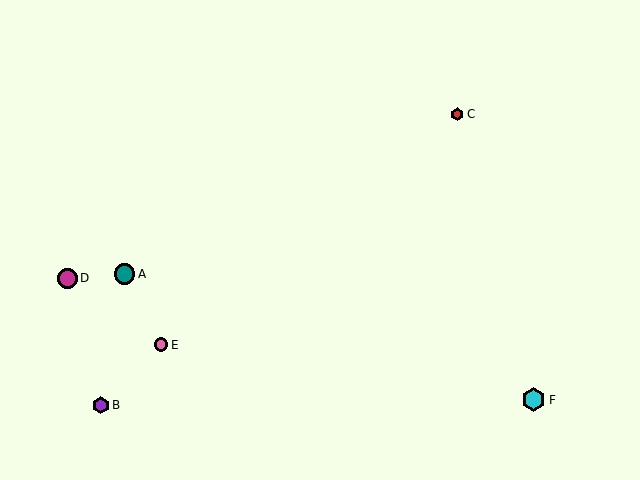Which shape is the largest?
The cyan hexagon (labeled F) is the largest.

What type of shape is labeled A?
Shape A is a teal circle.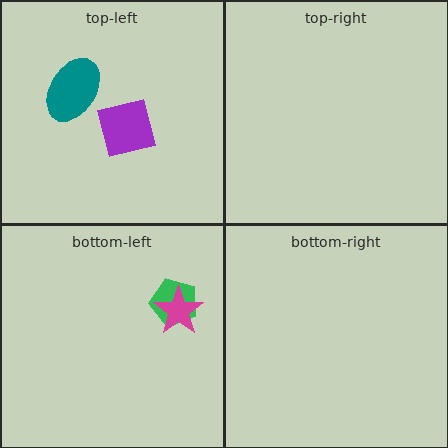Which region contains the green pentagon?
The bottom-left region.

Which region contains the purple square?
The top-left region.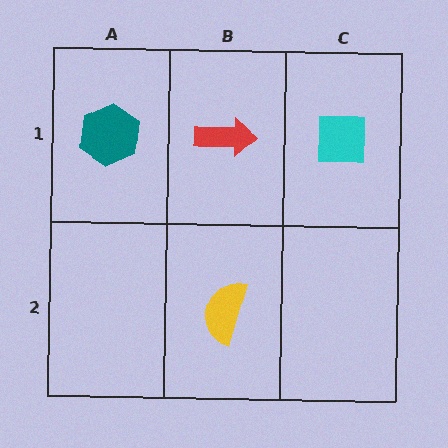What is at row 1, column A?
A teal hexagon.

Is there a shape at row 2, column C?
No, that cell is empty.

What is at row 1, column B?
A red arrow.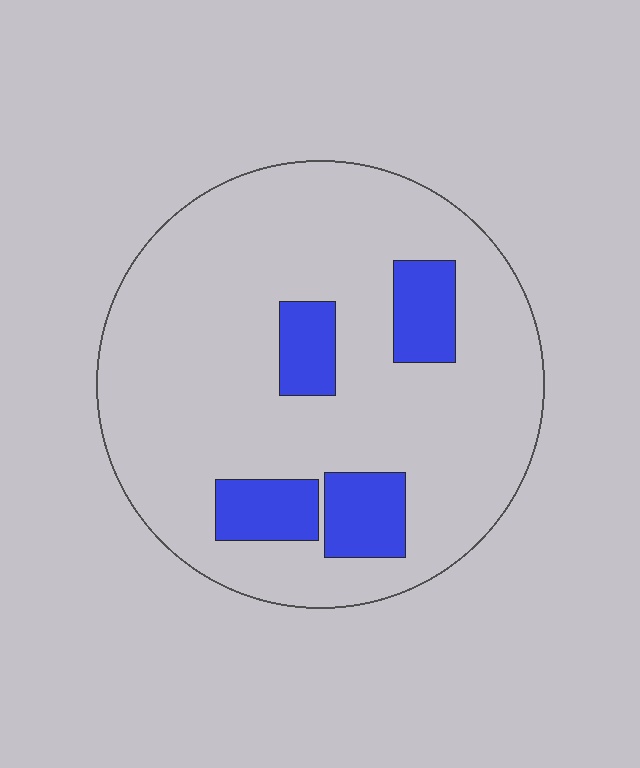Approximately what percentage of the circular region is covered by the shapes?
Approximately 15%.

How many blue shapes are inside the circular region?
4.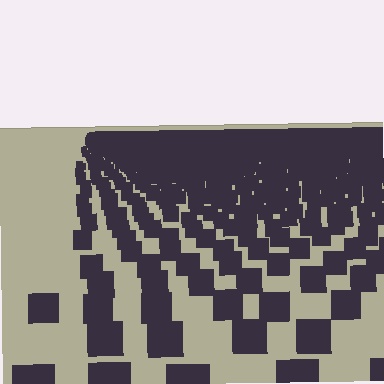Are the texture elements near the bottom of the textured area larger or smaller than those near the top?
Larger. Near the bottom, elements are closer to the viewer and appear at a bigger on-screen size.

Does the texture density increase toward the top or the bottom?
Density increases toward the top.